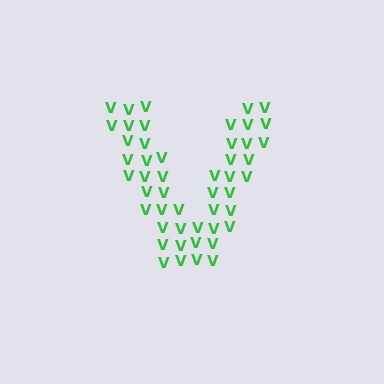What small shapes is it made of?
It is made of small letter V's.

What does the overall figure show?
The overall figure shows the letter V.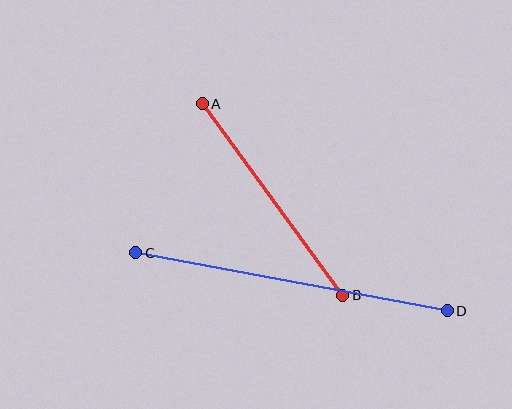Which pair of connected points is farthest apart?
Points C and D are farthest apart.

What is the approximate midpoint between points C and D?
The midpoint is at approximately (292, 282) pixels.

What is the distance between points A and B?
The distance is approximately 237 pixels.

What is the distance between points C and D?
The distance is approximately 317 pixels.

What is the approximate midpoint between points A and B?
The midpoint is at approximately (273, 199) pixels.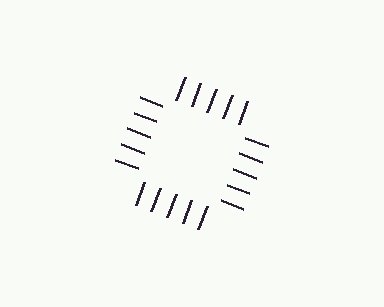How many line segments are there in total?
20 — 5 along each of the 4 edges.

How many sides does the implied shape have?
4 sides — the line-ends trace a square.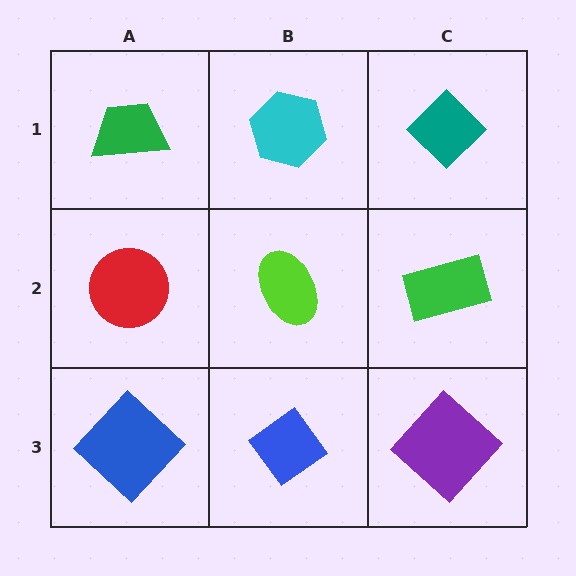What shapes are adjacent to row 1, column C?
A green rectangle (row 2, column C), a cyan hexagon (row 1, column B).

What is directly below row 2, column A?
A blue diamond.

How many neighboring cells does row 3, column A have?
2.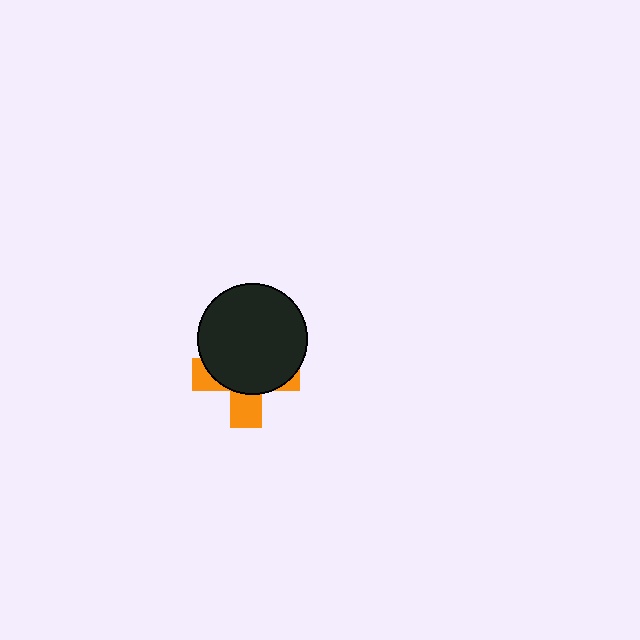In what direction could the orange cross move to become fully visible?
The orange cross could move down. That would shift it out from behind the black circle entirely.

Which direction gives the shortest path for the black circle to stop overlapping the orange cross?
Moving up gives the shortest separation.